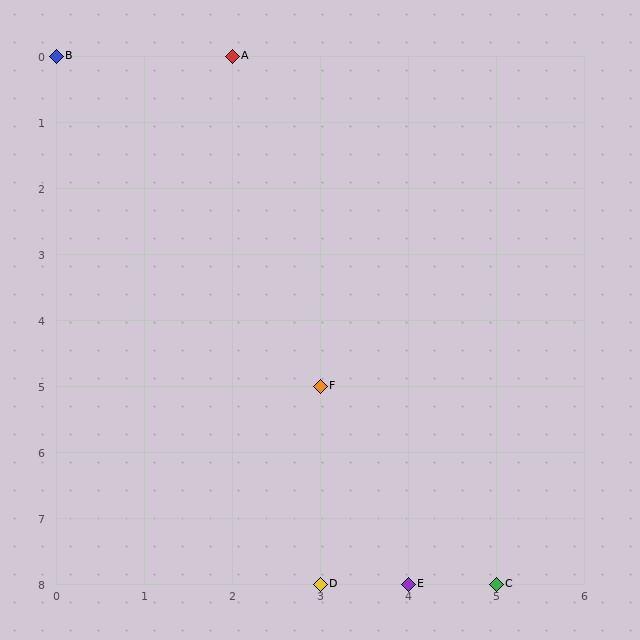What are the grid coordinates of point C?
Point C is at grid coordinates (5, 8).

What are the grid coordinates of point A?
Point A is at grid coordinates (2, 0).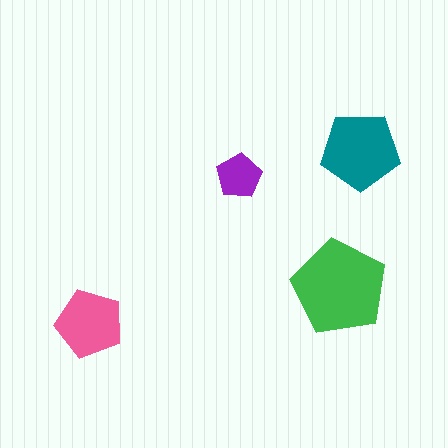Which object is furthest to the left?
The pink pentagon is leftmost.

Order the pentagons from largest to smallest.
the green one, the teal one, the pink one, the purple one.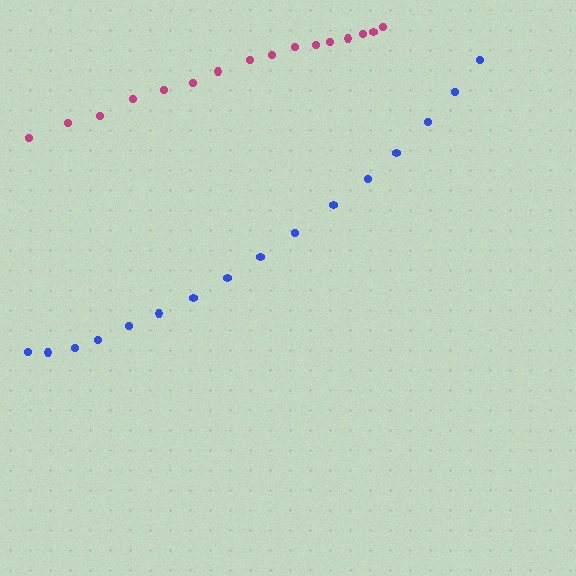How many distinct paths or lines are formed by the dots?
There are 2 distinct paths.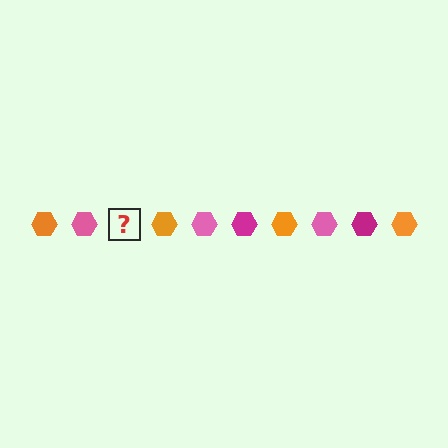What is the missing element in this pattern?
The missing element is a magenta hexagon.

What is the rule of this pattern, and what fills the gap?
The rule is that the pattern cycles through orange, pink, magenta hexagons. The gap should be filled with a magenta hexagon.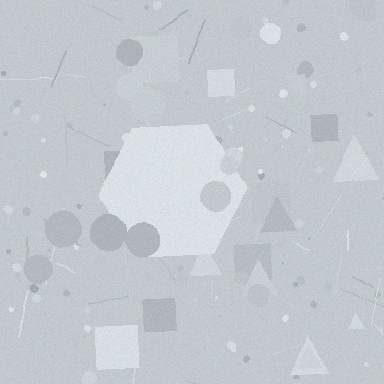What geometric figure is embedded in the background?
A hexagon is embedded in the background.